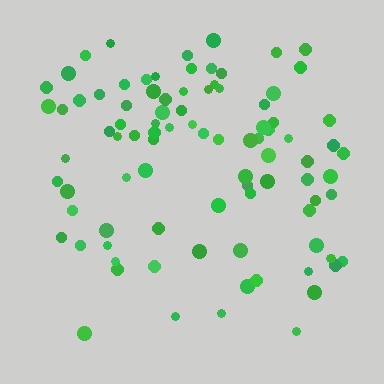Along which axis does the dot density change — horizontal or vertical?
Vertical.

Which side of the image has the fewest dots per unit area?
The bottom.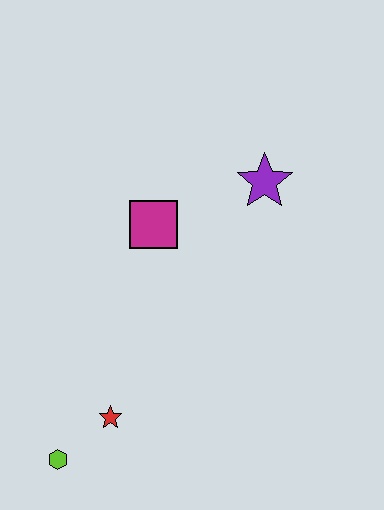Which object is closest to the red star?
The lime hexagon is closest to the red star.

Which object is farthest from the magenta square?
The lime hexagon is farthest from the magenta square.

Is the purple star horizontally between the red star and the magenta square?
No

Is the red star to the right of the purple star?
No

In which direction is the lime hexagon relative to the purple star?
The lime hexagon is below the purple star.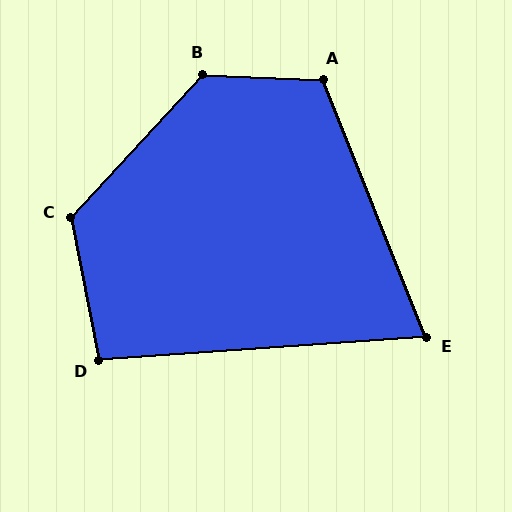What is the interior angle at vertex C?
Approximately 126 degrees (obtuse).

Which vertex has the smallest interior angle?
E, at approximately 72 degrees.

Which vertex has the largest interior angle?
B, at approximately 130 degrees.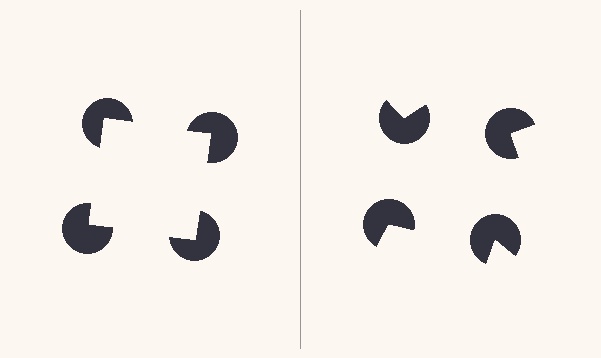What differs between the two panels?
The pac-man discs are positioned identically on both sides; only the wedge orientations differ. On the left they align to a square; on the right they are misaligned.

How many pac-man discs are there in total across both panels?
8 — 4 on each side.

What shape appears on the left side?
An illusory square.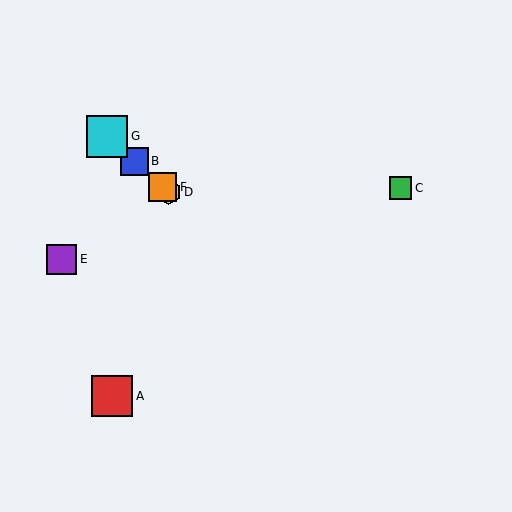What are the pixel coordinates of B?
Object B is at (134, 161).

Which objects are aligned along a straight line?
Objects B, D, F, G are aligned along a straight line.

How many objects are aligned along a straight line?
4 objects (B, D, F, G) are aligned along a straight line.